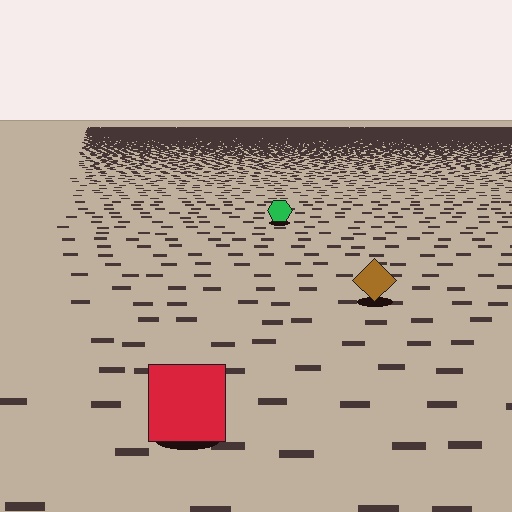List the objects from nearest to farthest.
From nearest to farthest: the red square, the brown diamond, the green hexagon.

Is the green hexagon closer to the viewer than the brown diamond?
No. The brown diamond is closer — you can tell from the texture gradient: the ground texture is coarser near it.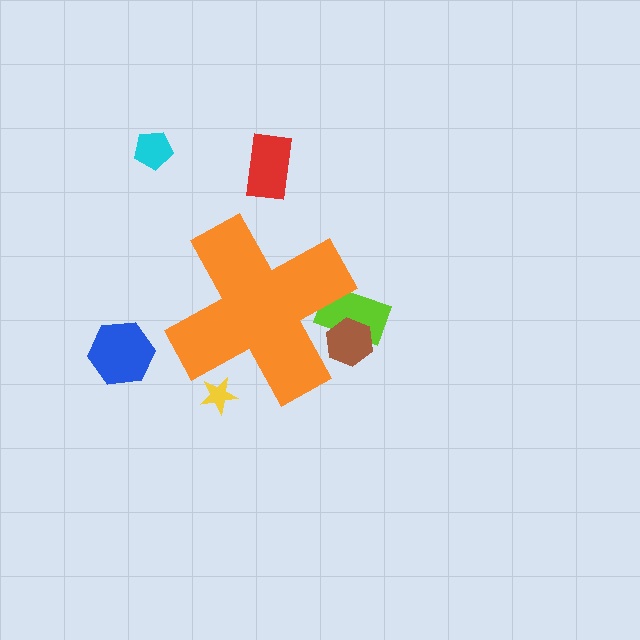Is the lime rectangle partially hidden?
Yes, the lime rectangle is partially hidden behind the orange cross.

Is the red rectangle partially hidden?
No, the red rectangle is fully visible.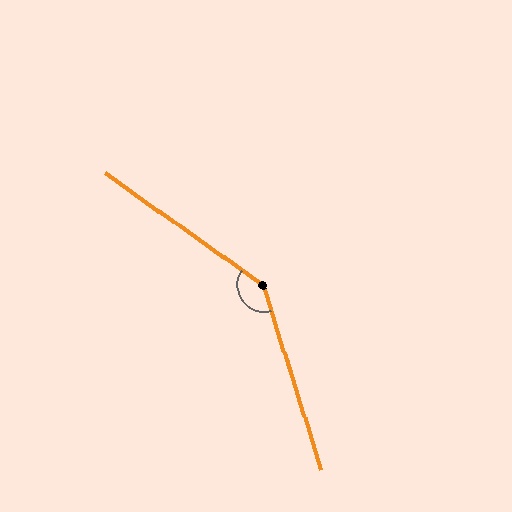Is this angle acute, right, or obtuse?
It is obtuse.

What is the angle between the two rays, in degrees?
Approximately 143 degrees.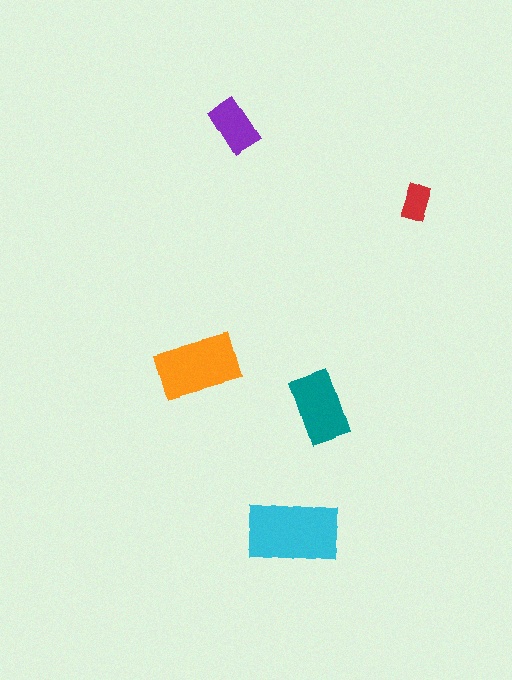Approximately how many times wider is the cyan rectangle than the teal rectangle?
About 1.5 times wider.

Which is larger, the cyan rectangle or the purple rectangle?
The cyan one.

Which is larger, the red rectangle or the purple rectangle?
The purple one.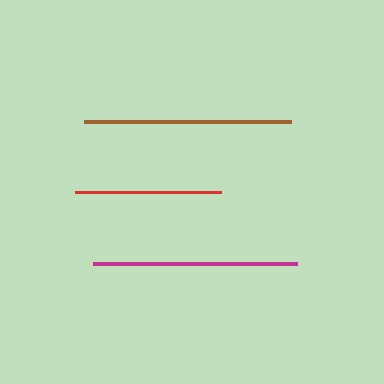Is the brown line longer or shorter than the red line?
The brown line is longer than the red line.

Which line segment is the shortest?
The red line is the shortest at approximately 145 pixels.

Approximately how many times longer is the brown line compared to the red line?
The brown line is approximately 1.4 times the length of the red line.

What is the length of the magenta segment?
The magenta segment is approximately 204 pixels long.